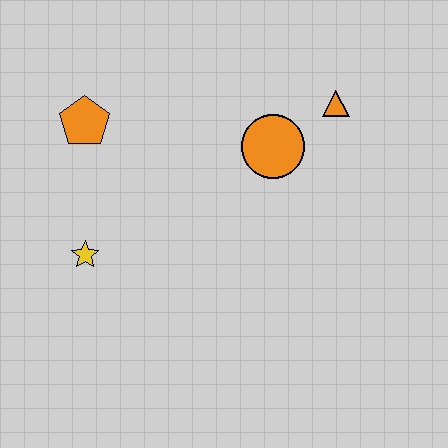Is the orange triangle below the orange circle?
No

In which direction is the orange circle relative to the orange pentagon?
The orange circle is to the right of the orange pentagon.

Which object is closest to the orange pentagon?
The yellow star is closest to the orange pentagon.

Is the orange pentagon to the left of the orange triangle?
Yes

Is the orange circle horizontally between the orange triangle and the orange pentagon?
Yes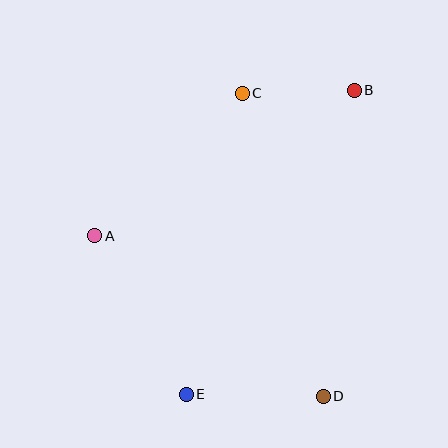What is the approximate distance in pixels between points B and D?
The distance between B and D is approximately 308 pixels.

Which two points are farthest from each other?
Points B and E are farthest from each other.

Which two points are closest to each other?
Points B and C are closest to each other.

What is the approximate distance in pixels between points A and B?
The distance between A and B is approximately 298 pixels.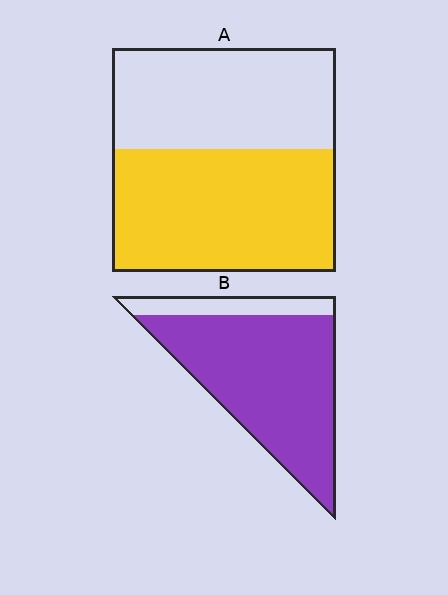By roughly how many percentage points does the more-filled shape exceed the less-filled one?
By roughly 30 percentage points (B over A).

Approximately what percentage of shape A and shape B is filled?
A is approximately 55% and B is approximately 85%.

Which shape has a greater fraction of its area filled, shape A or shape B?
Shape B.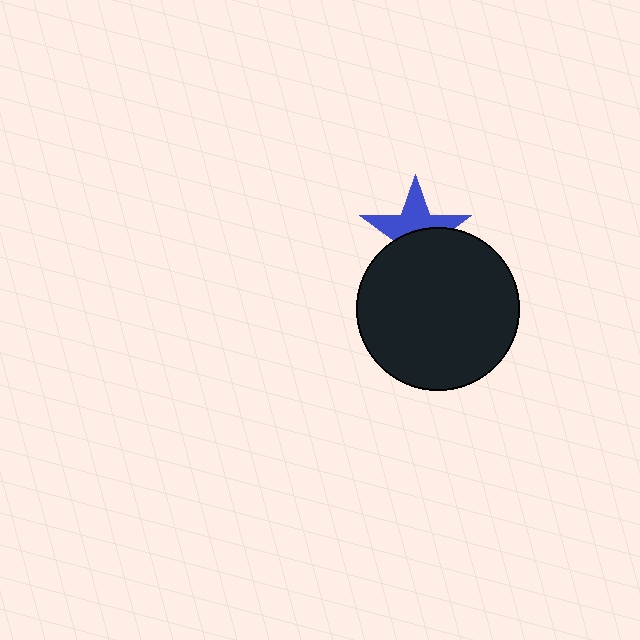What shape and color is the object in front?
The object in front is a black circle.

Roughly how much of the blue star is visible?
About half of it is visible (roughly 49%).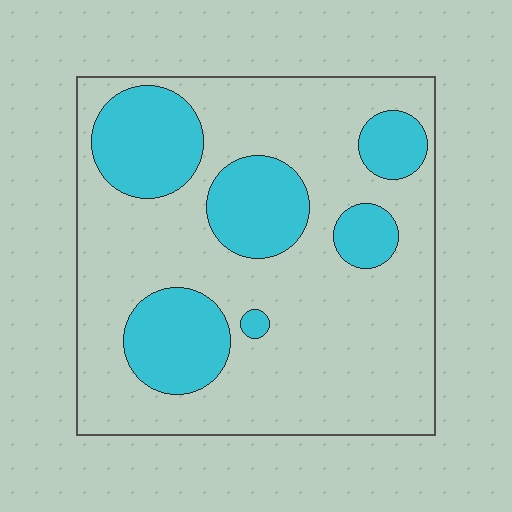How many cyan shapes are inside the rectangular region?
6.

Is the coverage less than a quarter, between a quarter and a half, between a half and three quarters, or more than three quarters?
Between a quarter and a half.